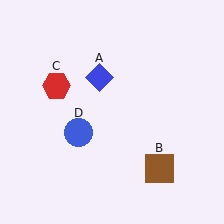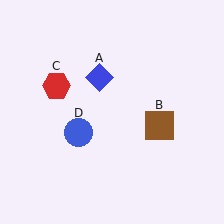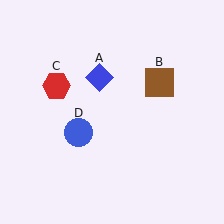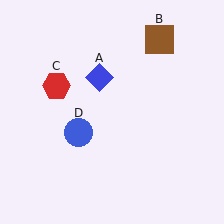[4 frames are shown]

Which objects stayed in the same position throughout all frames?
Blue diamond (object A) and red hexagon (object C) and blue circle (object D) remained stationary.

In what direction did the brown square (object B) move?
The brown square (object B) moved up.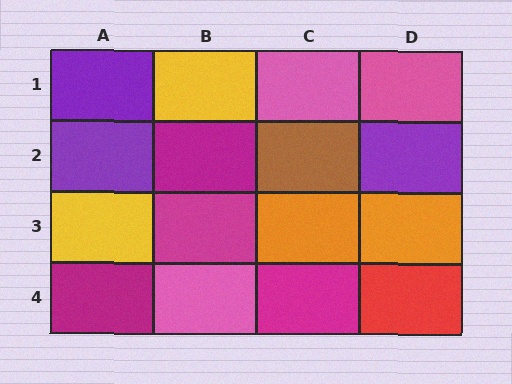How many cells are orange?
2 cells are orange.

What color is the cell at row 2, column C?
Brown.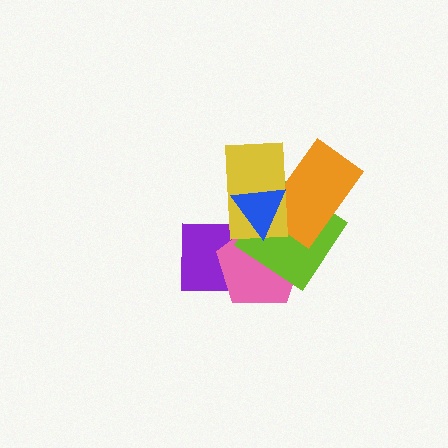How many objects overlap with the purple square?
1 object overlaps with the purple square.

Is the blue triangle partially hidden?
No, no other shape covers it.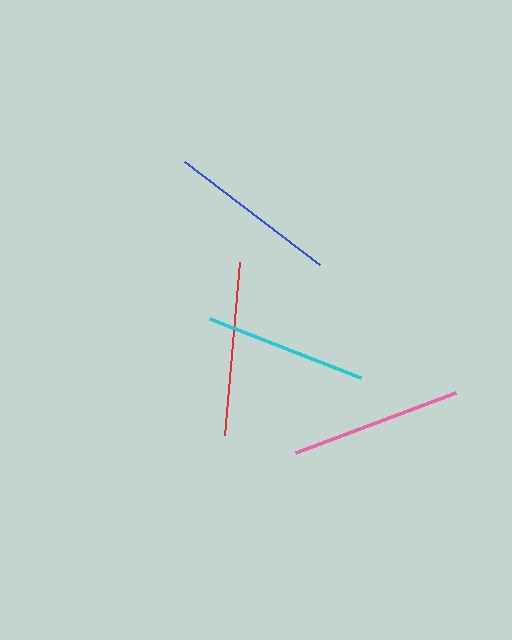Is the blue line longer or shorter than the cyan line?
The blue line is longer than the cyan line.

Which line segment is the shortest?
The cyan line is the shortest at approximately 162 pixels.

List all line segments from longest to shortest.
From longest to shortest: red, pink, blue, cyan.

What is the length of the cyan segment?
The cyan segment is approximately 162 pixels long.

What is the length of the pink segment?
The pink segment is approximately 171 pixels long.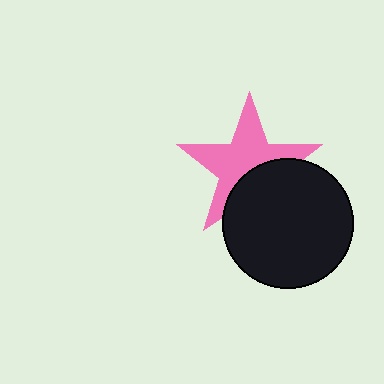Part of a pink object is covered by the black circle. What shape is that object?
It is a star.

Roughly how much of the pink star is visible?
About half of it is visible (roughly 64%).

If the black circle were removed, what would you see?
You would see the complete pink star.